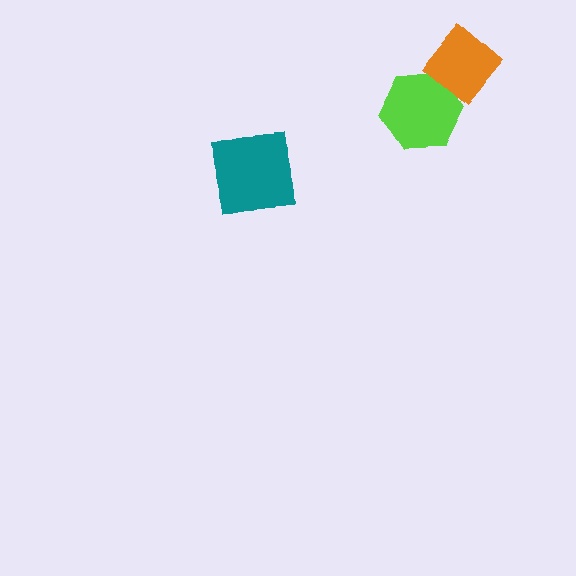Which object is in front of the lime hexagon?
The orange diamond is in front of the lime hexagon.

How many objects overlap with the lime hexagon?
1 object overlaps with the lime hexagon.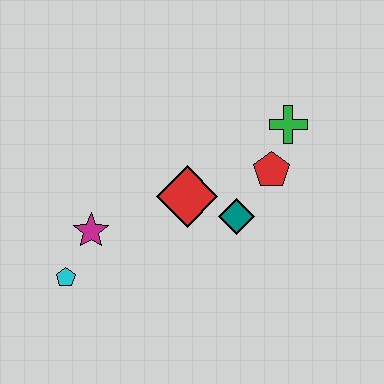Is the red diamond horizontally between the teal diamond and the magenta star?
Yes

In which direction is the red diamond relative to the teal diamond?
The red diamond is to the left of the teal diamond.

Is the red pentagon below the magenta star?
No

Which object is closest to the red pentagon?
The green cross is closest to the red pentagon.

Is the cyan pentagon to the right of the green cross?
No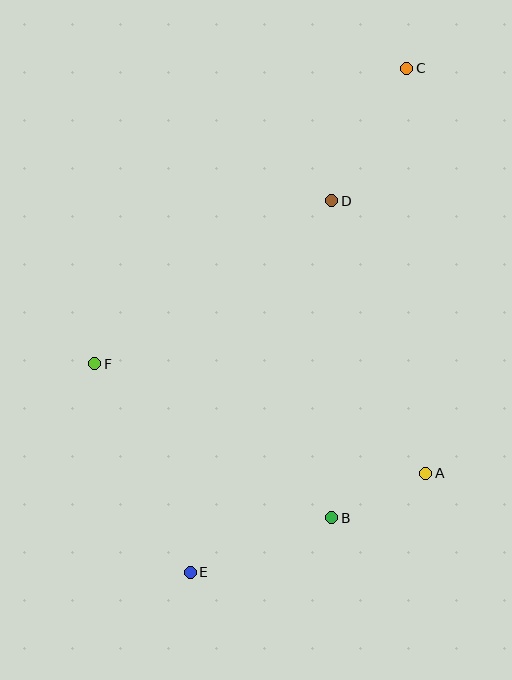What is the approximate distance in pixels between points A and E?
The distance between A and E is approximately 256 pixels.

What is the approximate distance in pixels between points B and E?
The distance between B and E is approximately 152 pixels.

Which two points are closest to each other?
Points A and B are closest to each other.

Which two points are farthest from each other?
Points C and E are farthest from each other.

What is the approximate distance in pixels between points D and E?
The distance between D and E is approximately 397 pixels.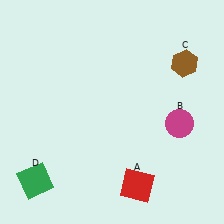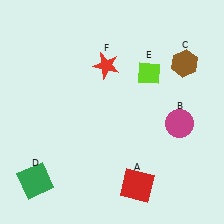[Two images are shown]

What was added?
A lime diamond (E), a red star (F) were added in Image 2.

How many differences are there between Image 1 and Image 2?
There are 2 differences between the two images.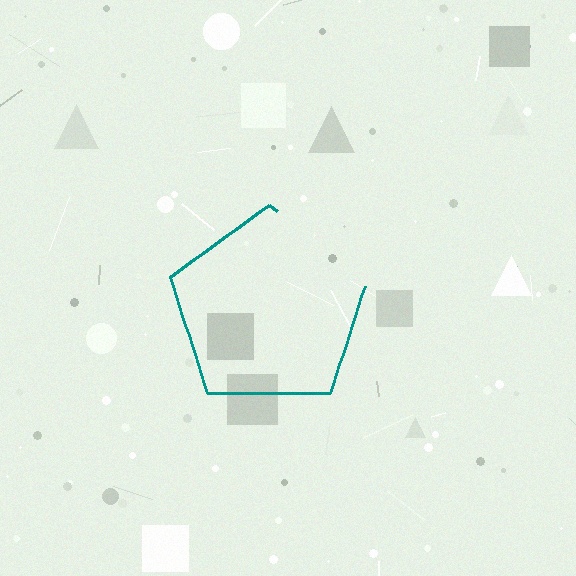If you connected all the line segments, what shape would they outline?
They would outline a pentagon.